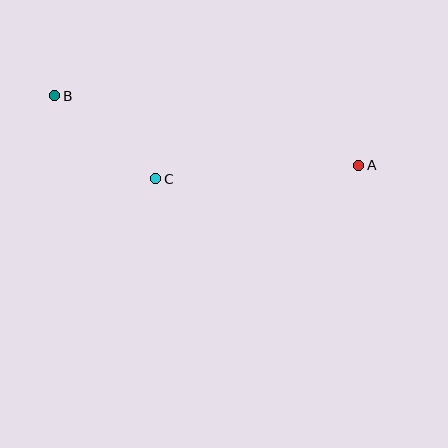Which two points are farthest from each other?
Points A and B are farthest from each other.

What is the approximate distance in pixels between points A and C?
The distance between A and C is approximately 204 pixels.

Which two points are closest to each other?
Points B and C are closest to each other.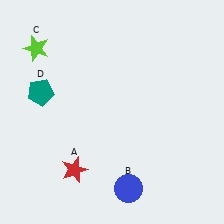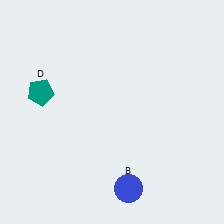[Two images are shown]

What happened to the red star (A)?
The red star (A) was removed in Image 2. It was in the bottom-left area of Image 1.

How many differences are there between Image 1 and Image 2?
There are 2 differences between the two images.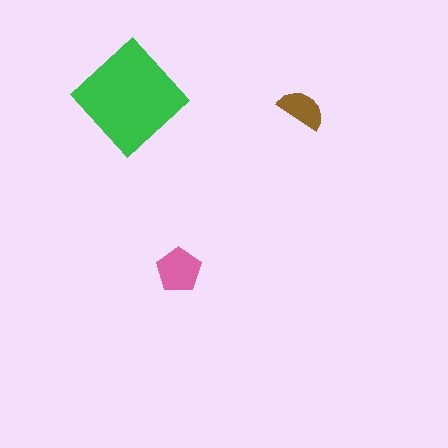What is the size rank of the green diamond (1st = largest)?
1st.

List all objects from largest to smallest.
The green diamond, the pink pentagon, the brown semicircle.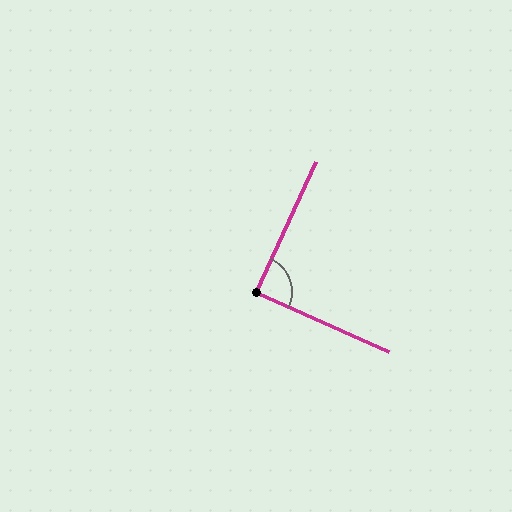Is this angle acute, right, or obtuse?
It is approximately a right angle.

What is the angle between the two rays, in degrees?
Approximately 90 degrees.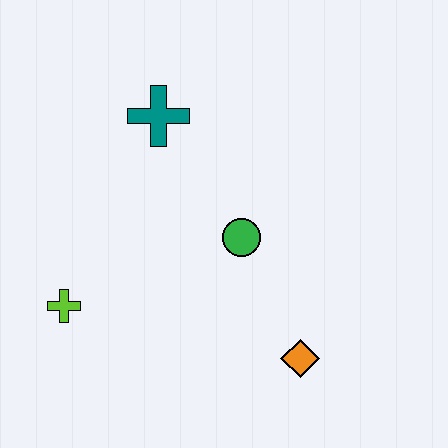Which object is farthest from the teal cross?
The orange diamond is farthest from the teal cross.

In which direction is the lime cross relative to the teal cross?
The lime cross is below the teal cross.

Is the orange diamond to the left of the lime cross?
No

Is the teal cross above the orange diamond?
Yes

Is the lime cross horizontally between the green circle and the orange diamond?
No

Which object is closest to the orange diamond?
The green circle is closest to the orange diamond.